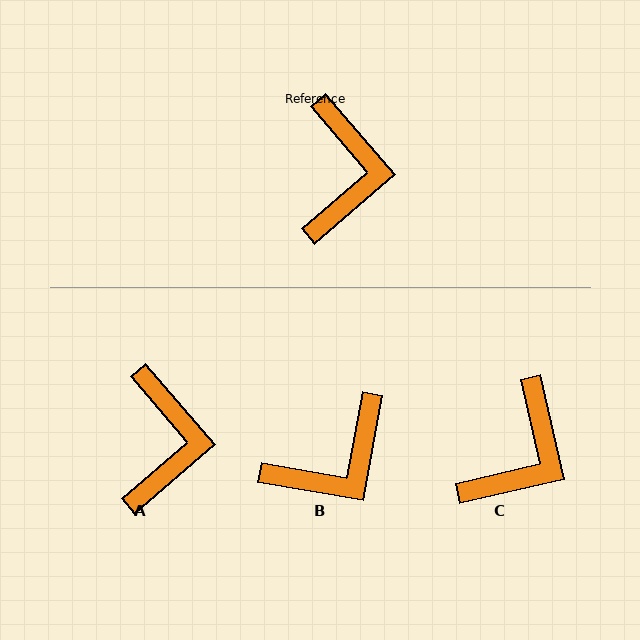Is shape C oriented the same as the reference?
No, it is off by about 28 degrees.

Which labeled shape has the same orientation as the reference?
A.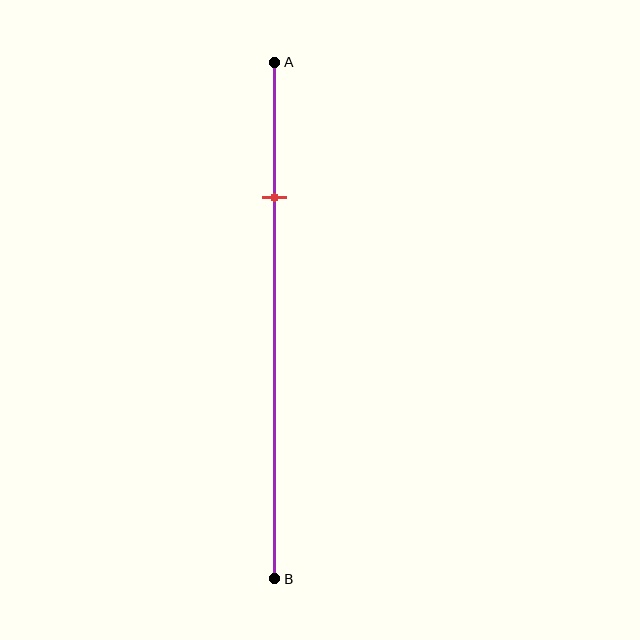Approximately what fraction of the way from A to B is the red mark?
The red mark is approximately 25% of the way from A to B.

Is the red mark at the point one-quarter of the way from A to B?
Yes, the mark is approximately at the one-quarter point.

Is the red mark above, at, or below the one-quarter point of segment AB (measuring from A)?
The red mark is approximately at the one-quarter point of segment AB.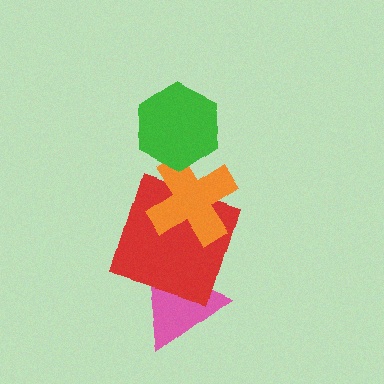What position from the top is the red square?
The red square is 3rd from the top.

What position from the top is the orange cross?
The orange cross is 2nd from the top.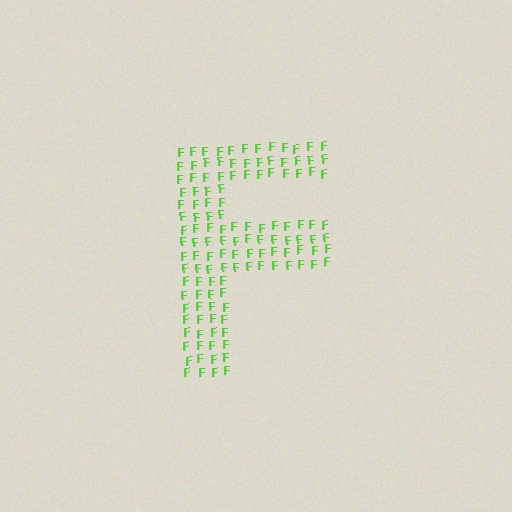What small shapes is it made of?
It is made of small letter F's.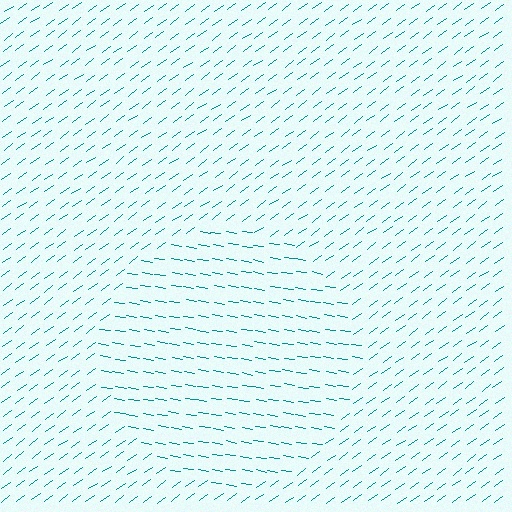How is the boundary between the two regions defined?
The boundary is defined purely by a change in line orientation (approximately 45 degrees difference). All lines are the same color and thickness.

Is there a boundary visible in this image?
Yes, there is a texture boundary formed by a change in line orientation.